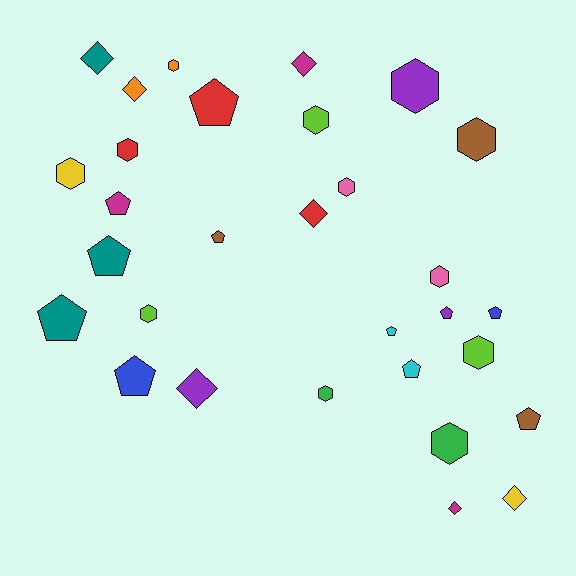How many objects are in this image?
There are 30 objects.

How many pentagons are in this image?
There are 11 pentagons.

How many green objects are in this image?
There are 2 green objects.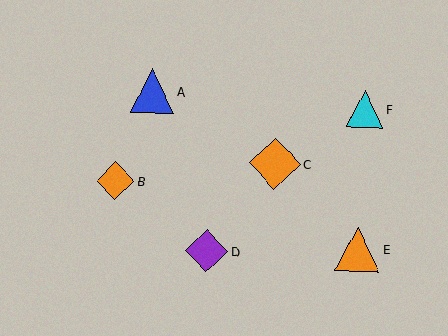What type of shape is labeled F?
Shape F is a cyan triangle.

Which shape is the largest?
The orange diamond (labeled C) is the largest.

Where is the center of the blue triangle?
The center of the blue triangle is at (153, 91).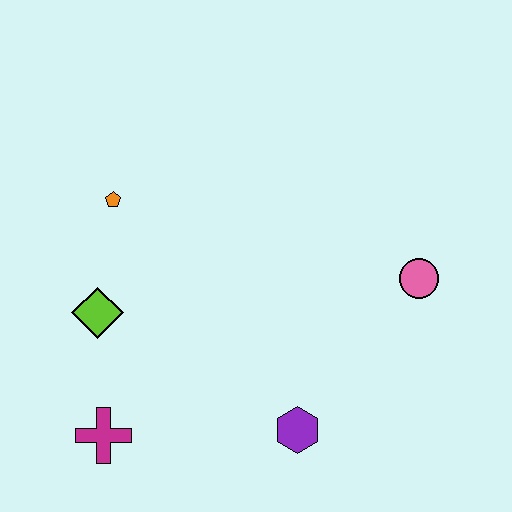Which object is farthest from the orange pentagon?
The pink circle is farthest from the orange pentagon.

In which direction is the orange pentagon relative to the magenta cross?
The orange pentagon is above the magenta cross.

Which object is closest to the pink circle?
The purple hexagon is closest to the pink circle.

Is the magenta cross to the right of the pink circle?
No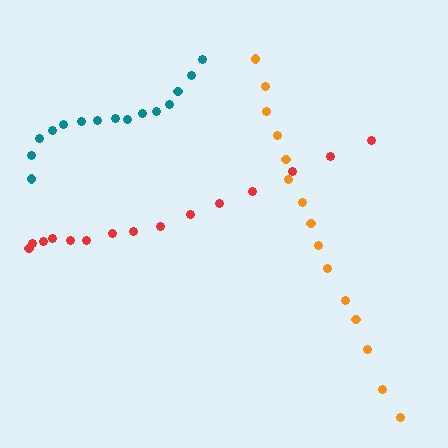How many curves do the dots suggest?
There are 3 distinct paths.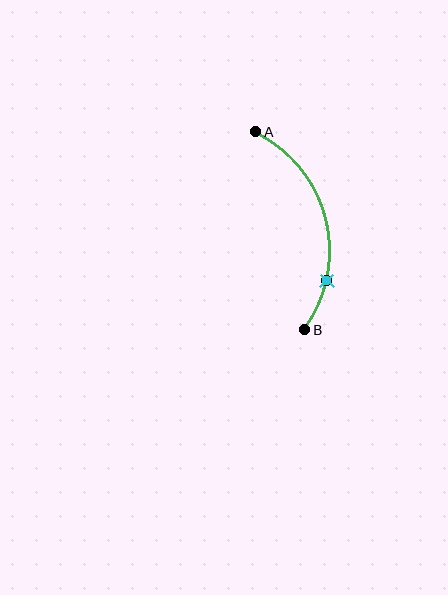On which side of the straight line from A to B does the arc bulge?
The arc bulges to the right of the straight line connecting A and B.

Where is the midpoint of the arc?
The arc midpoint is the point on the curve farthest from the straight line joining A and B. It sits to the right of that line.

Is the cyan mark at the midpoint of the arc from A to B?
No. The cyan mark lies on the arc but is closer to endpoint B. The arc midpoint would be at the point on the curve equidistant along the arc from both A and B.